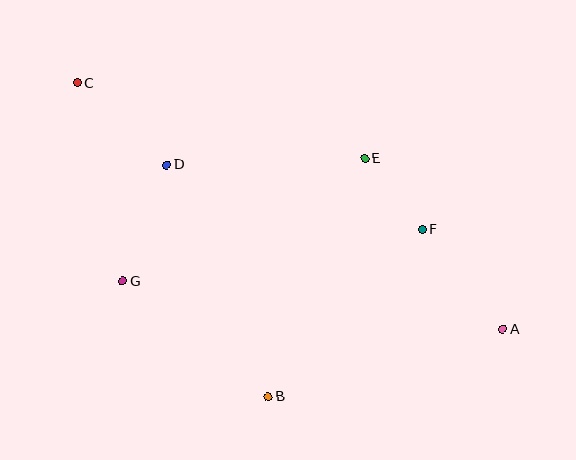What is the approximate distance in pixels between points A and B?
The distance between A and B is approximately 244 pixels.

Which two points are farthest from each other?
Points A and C are farthest from each other.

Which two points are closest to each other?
Points E and F are closest to each other.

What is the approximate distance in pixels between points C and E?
The distance between C and E is approximately 298 pixels.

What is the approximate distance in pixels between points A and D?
The distance between A and D is approximately 375 pixels.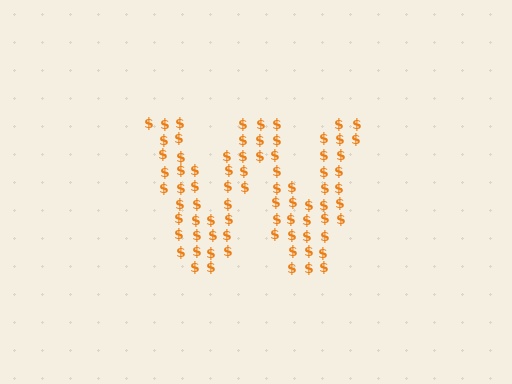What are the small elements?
The small elements are dollar signs.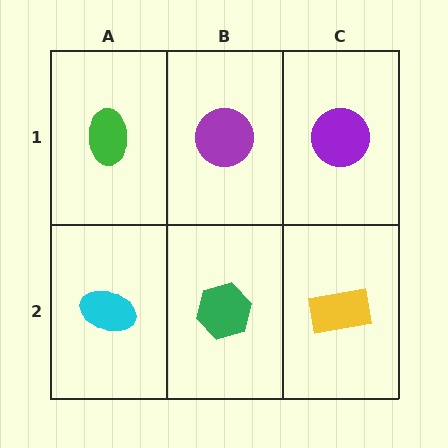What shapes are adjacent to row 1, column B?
A green hexagon (row 2, column B), a green ellipse (row 1, column A), a purple circle (row 1, column C).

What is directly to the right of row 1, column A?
A purple circle.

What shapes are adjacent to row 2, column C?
A purple circle (row 1, column C), a green hexagon (row 2, column B).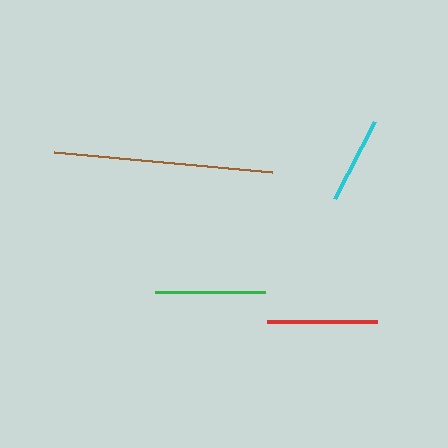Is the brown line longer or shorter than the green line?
The brown line is longer than the green line.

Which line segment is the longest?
The brown line is the longest at approximately 219 pixels.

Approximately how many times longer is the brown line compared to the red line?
The brown line is approximately 2.0 times the length of the red line.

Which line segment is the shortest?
The cyan line is the shortest at approximately 86 pixels.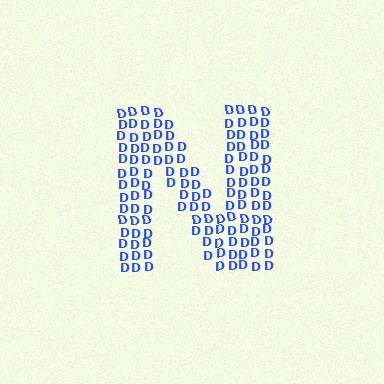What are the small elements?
The small elements are letter D's.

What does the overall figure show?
The overall figure shows the letter N.